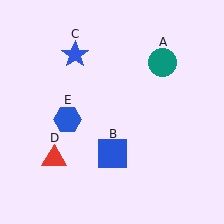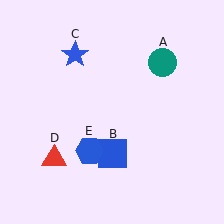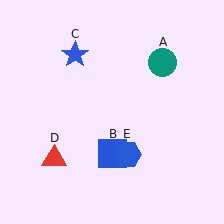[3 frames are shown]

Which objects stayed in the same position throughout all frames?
Teal circle (object A) and blue square (object B) and blue star (object C) and red triangle (object D) remained stationary.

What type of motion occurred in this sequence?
The blue hexagon (object E) rotated counterclockwise around the center of the scene.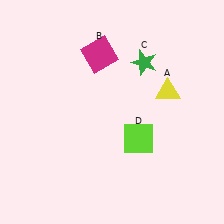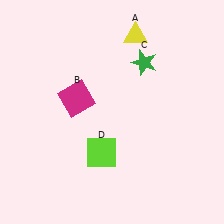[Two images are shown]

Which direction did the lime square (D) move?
The lime square (D) moved left.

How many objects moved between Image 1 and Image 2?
3 objects moved between the two images.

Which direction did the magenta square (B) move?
The magenta square (B) moved down.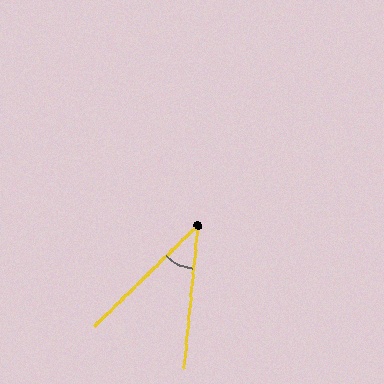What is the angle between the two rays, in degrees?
Approximately 40 degrees.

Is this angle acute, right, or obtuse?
It is acute.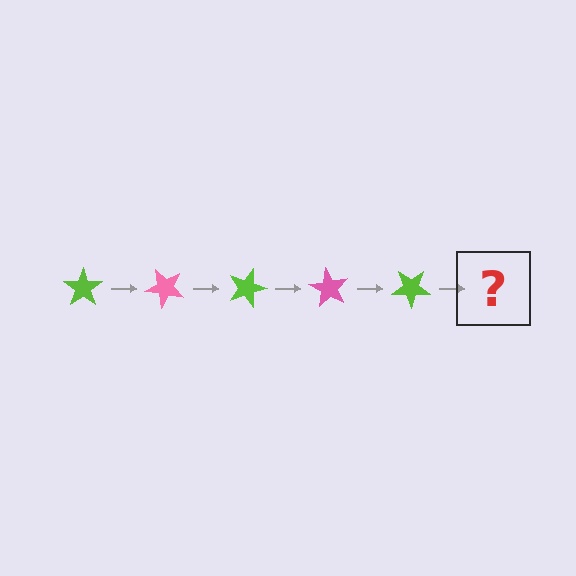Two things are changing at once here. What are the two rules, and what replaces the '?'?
The two rules are that it rotates 45 degrees each step and the color cycles through lime and pink. The '?' should be a pink star, rotated 225 degrees from the start.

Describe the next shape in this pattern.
It should be a pink star, rotated 225 degrees from the start.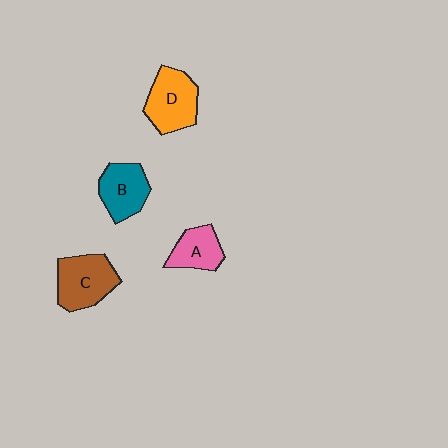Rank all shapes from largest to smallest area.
From largest to smallest: C (brown), D (orange), B (teal), A (pink).